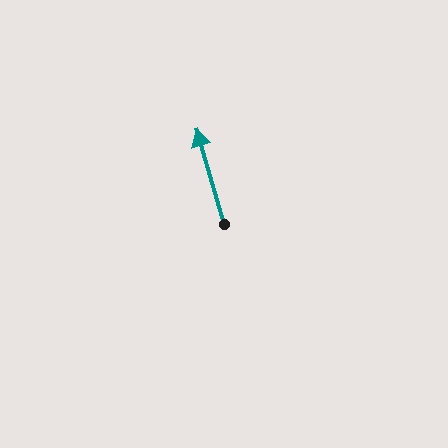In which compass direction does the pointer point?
North.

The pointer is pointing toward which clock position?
Roughly 11 o'clock.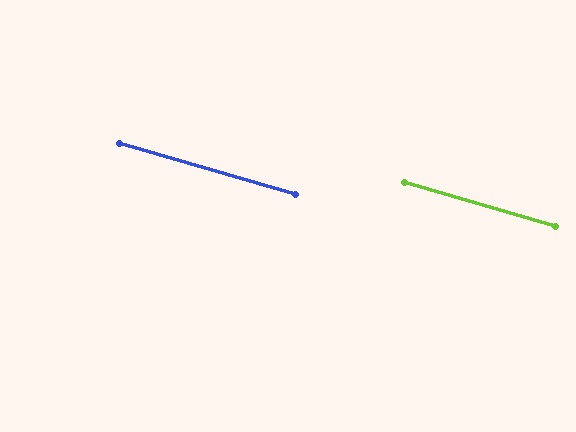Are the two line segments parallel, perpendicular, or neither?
Parallel — their directions differ by only 0.1°.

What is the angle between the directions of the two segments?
Approximately 0 degrees.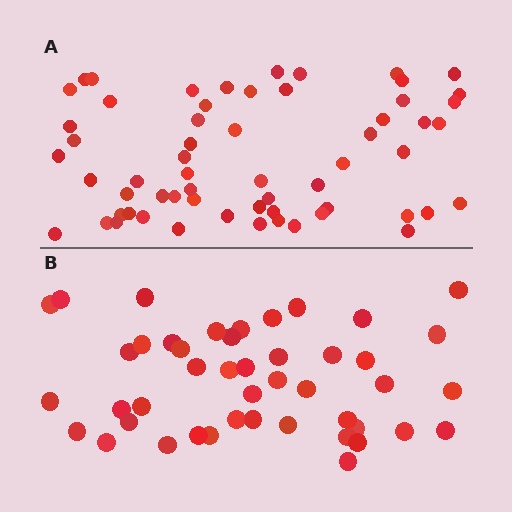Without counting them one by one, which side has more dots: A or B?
Region A (the top region) has more dots.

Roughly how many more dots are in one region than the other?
Region A has approximately 15 more dots than region B.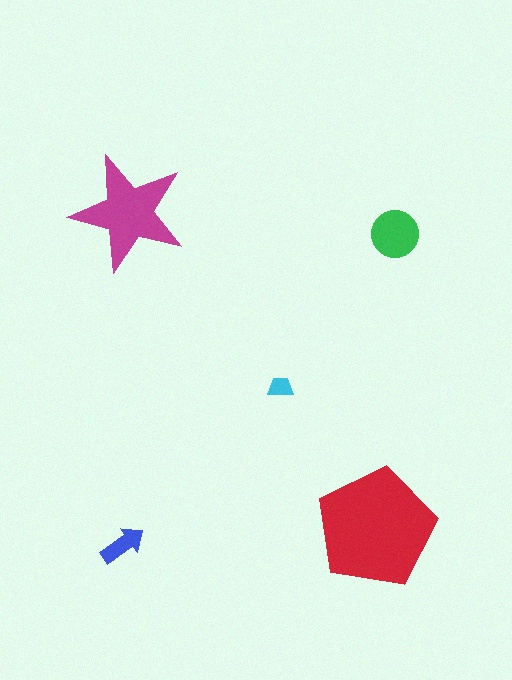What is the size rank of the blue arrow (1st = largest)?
4th.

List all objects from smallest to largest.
The cyan trapezoid, the blue arrow, the green circle, the magenta star, the red pentagon.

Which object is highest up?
The magenta star is topmost.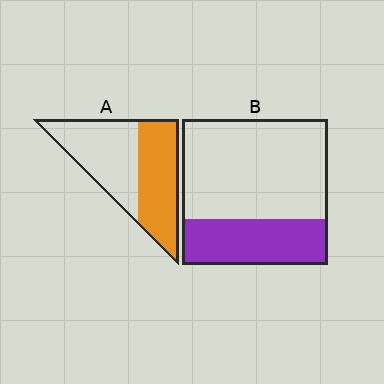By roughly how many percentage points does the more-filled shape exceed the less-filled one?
By roughly 15 percentage points (A over B).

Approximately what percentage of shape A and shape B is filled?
A is approximately 50% and B is approximately 30%.